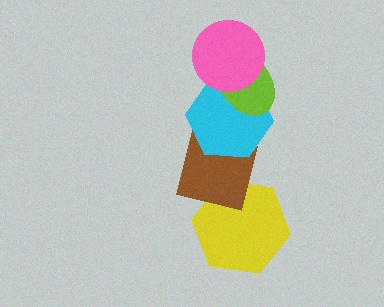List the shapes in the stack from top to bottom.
From top to bottom: the pink circle, the lime ellipse, the cyan hexagon, the brown square, the yellow hexagon.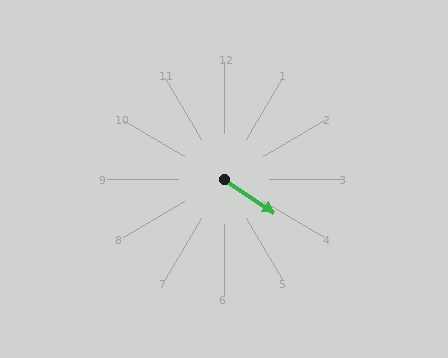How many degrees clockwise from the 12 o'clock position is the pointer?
Approximately 124 degrees.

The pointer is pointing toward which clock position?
Roughly 4 o'clock.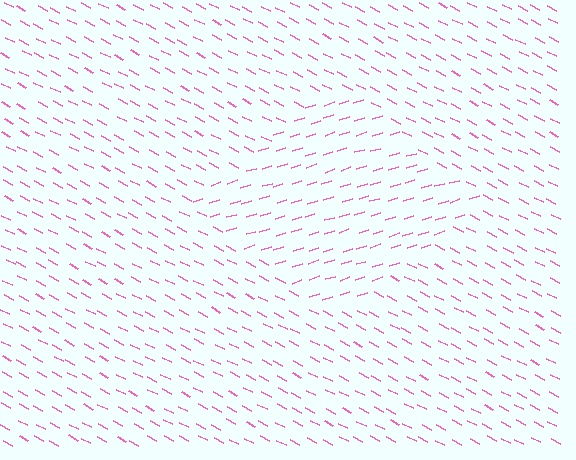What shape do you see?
I see a diamond.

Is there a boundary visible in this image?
Yes, there is a texture boundary formed by a change in line orientation.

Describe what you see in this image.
The image is filled with small pink line segments. A diamond region in the image has lines oriented differently from the surrounding lines, creating a visible texture boundary.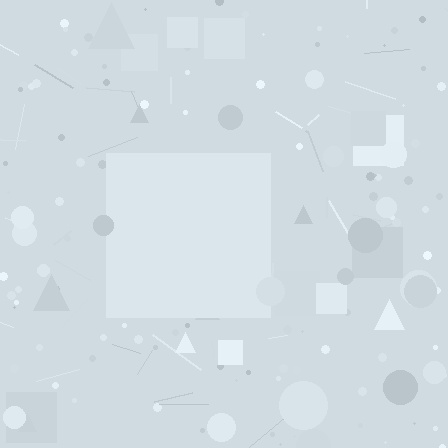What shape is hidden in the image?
A square is hidden in the image.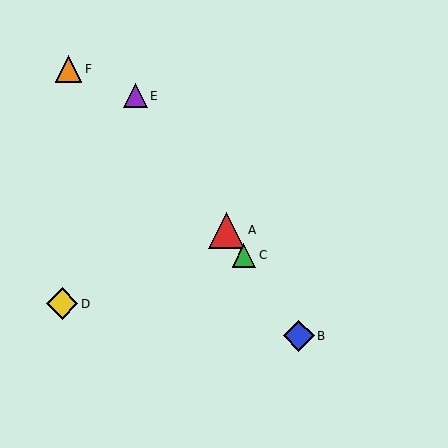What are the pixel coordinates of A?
Object A is at (227, 230).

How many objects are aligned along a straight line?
4 objects (A, B, C, E) are aligned along a straight line.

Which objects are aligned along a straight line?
Objects A, B, C, E are aligned along a straight line.